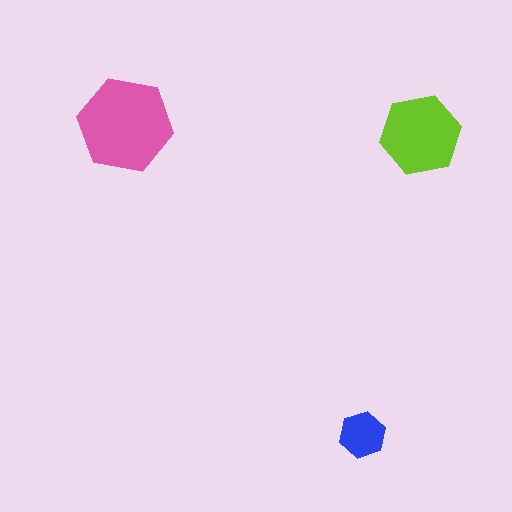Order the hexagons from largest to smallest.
the pink one, the lime one, the blue one.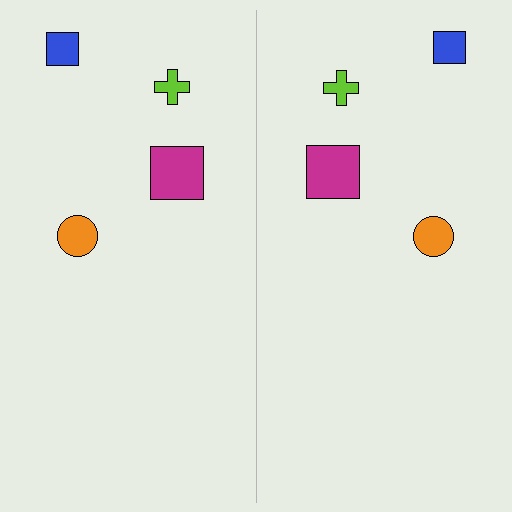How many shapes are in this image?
There are 8 shapes in this image.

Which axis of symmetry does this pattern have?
The pattern has a vertical axis of symmetry running through the center of the image.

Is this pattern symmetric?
Yes, this pattern has bilateral (reflection) symmetry.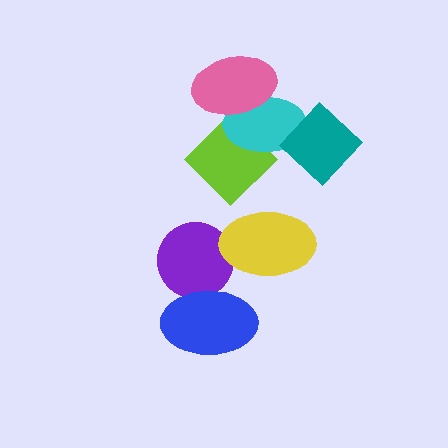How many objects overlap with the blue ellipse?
1 object overlaps with the blue ellipse.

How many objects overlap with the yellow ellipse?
1 object overlaps with the yellow ellipse.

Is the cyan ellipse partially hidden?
Yes, it is partially covered by another shape.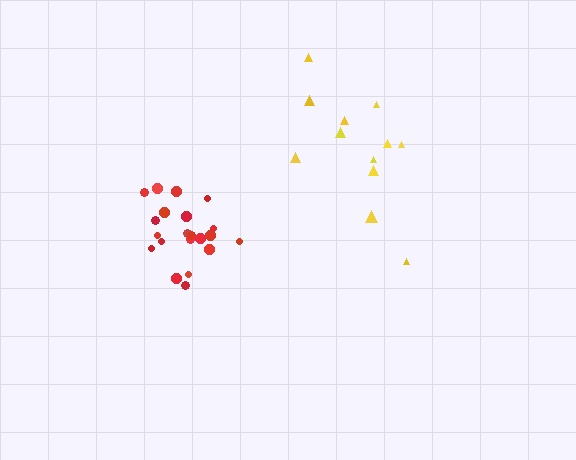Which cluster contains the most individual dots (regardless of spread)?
Red (21).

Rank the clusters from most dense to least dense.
red, yellow.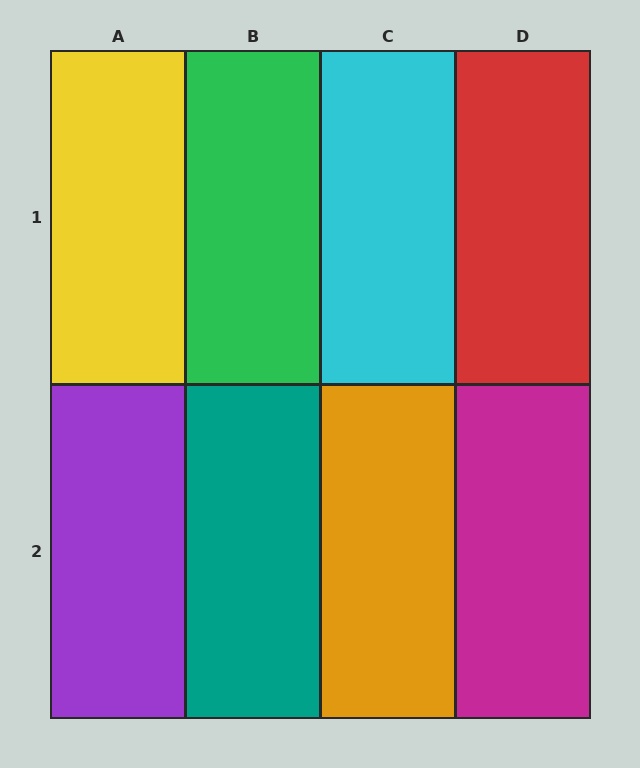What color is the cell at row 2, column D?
Magenta.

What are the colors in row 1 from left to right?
Yellow, green, cyan, red.